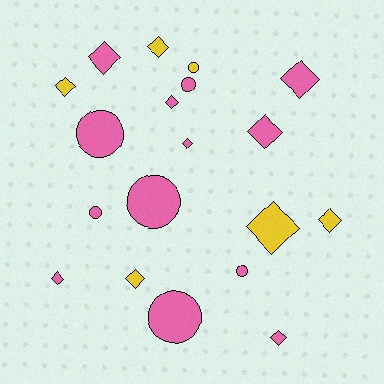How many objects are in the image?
There are 19 objects.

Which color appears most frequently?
Pink, with 13 objects.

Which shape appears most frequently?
Diamond, with 12 objects.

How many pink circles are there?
There are 6 pink circles.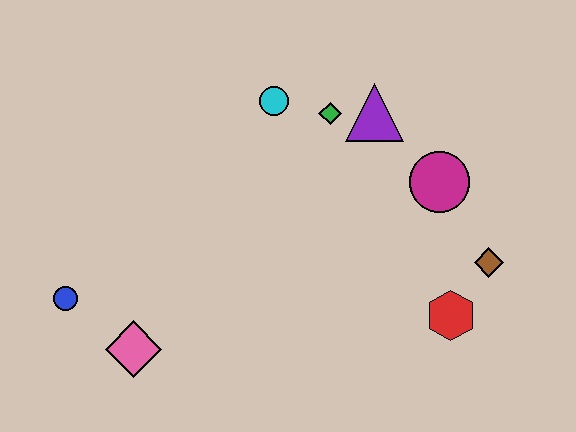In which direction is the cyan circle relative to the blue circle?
The cyan circle is to the right of the blue circle.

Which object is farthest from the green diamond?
The blue circle is farthest from the green diamond.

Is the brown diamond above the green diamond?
No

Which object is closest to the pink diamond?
The blue circle is closest to the pink diamond.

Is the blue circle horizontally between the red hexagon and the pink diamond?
No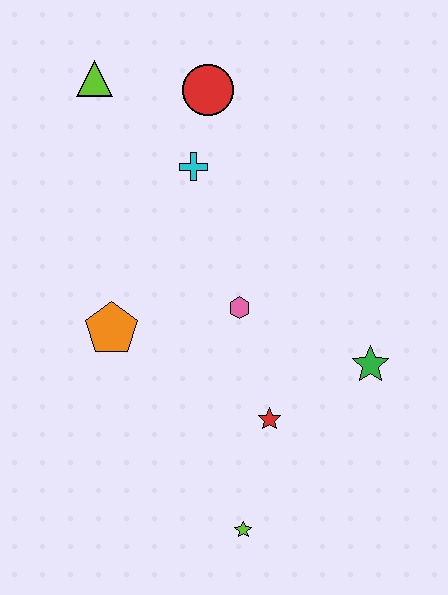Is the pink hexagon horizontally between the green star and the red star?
No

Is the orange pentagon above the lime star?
Yes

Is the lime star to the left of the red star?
Yes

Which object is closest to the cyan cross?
The red circle is closest to the cyan cross.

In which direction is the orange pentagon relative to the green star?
The orange pentagon is to the left of the green star.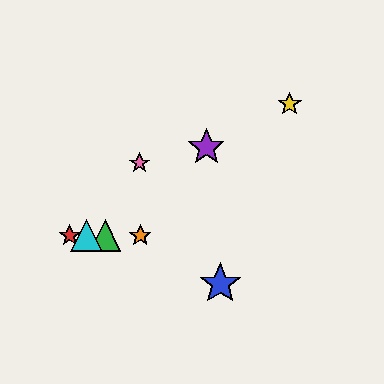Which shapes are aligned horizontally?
The red star, the green triangle, the orange star, the cyan triangle are aligned horizontally.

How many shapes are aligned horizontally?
4 shapes (the red star, the green triangle, the orange star, the cyan triangle) are aligned horizontally.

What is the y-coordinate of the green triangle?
The green triangle is at y≈236.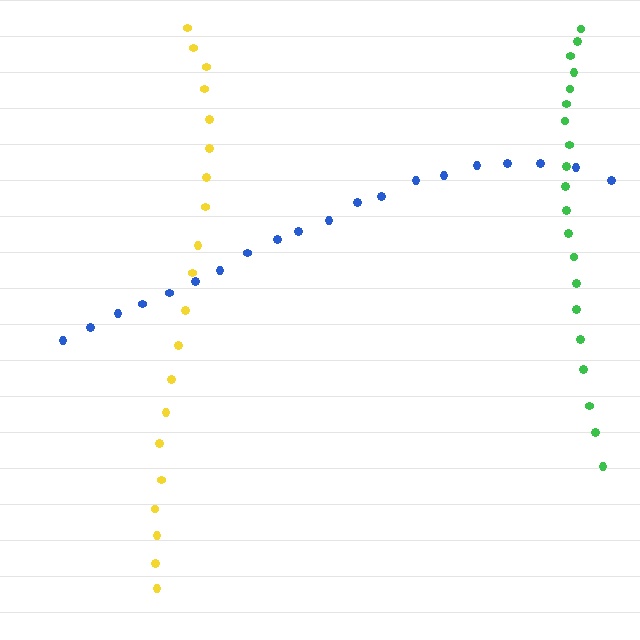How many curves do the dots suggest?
There are 3 distinct paths.